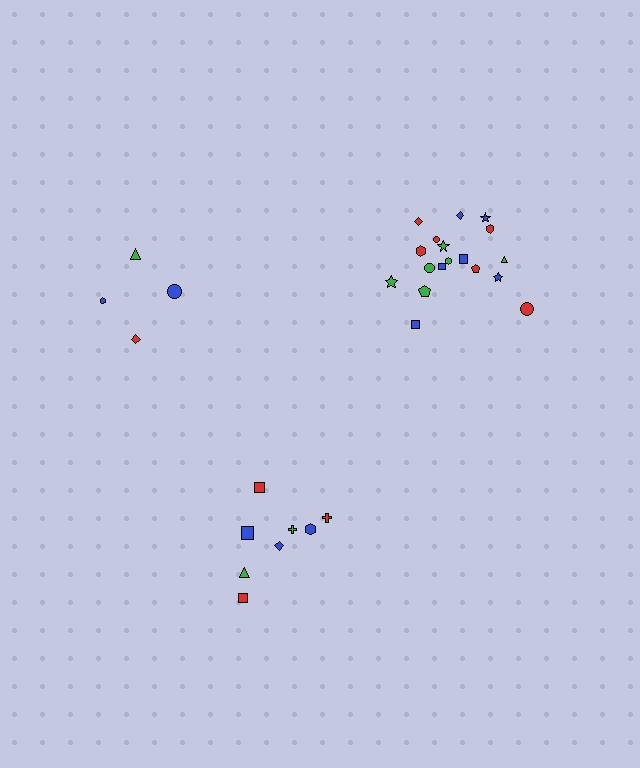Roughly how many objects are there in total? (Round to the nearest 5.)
Roughly 30 objects in total.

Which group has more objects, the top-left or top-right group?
The top-right group.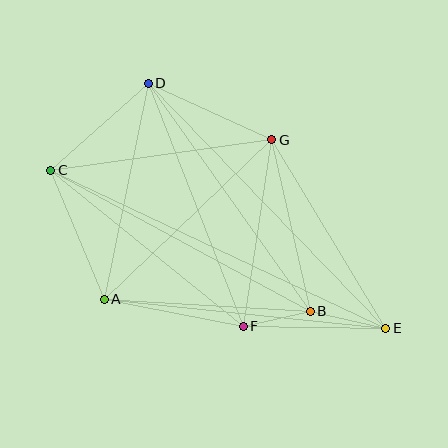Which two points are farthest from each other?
Points C and E are farthest from each other.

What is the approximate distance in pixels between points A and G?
The distance between A and G is approximately 231 pixels.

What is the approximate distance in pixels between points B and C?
The distance between B and C is approximately 295 pixels.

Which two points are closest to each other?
Points B and F are closest to each other.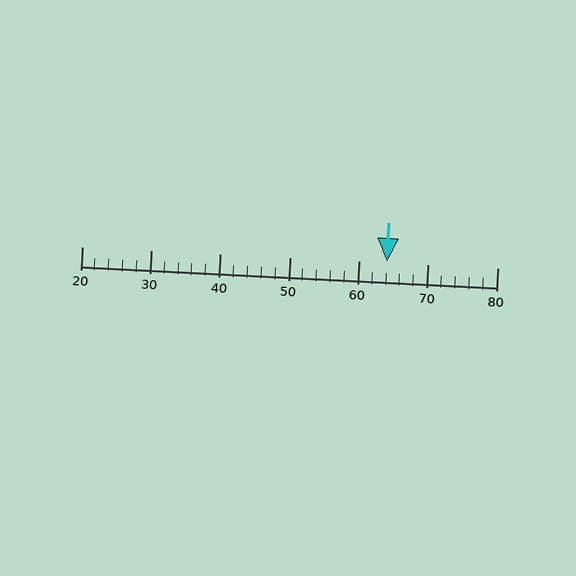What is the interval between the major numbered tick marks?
The major tick marks are spaced 10 units apart.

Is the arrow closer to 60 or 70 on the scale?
The arrow is closer to 60.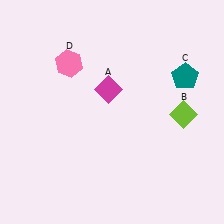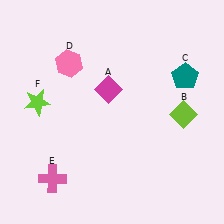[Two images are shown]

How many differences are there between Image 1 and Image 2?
There are 2 differences between the two images.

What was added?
A pink cross (E), a lime star (F) were added in Image 2.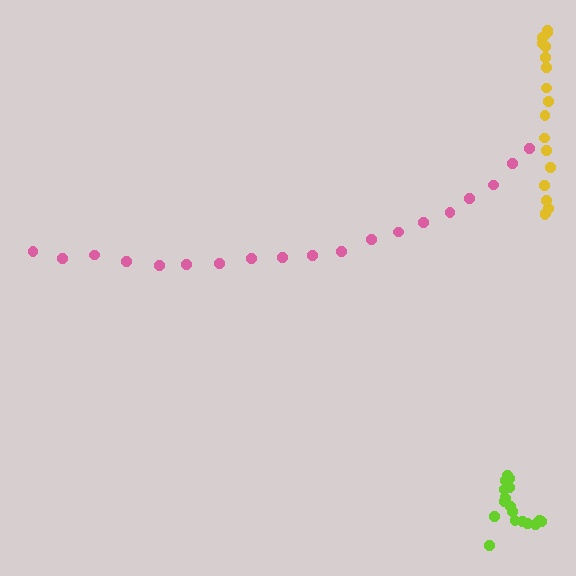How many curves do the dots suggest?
There are 3 distinct paths.